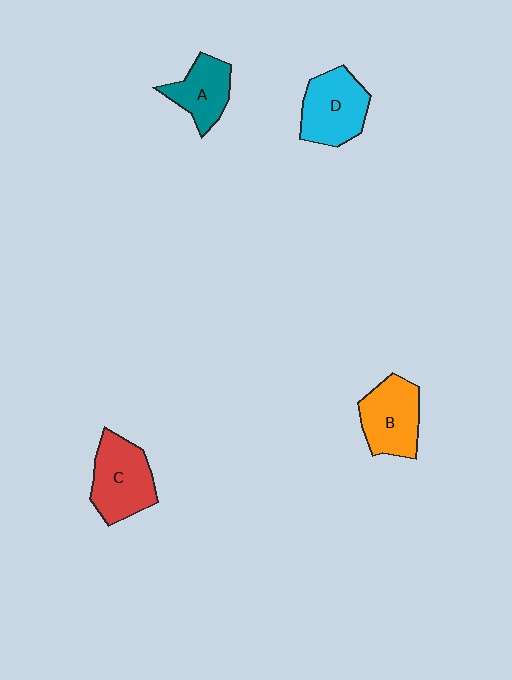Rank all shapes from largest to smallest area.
From largest to smallest: C (red), D (cyan), B (orange), A (teal).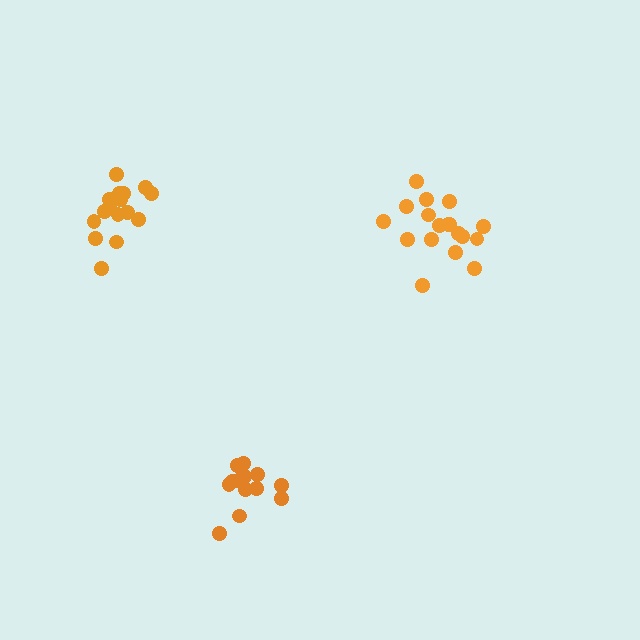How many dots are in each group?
Group 1: 14 dots, Group 2: 18 dots, Group 3: 16 dots (48 total).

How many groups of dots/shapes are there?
There are 3 groups.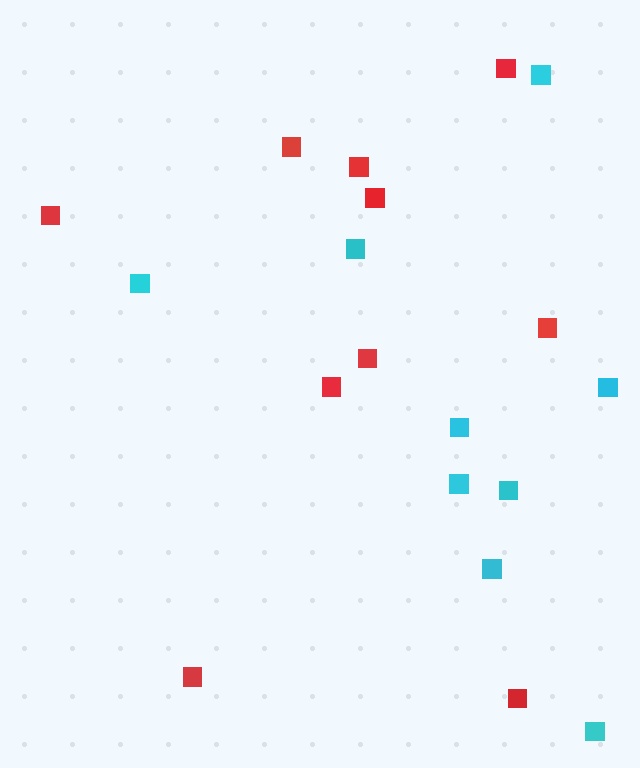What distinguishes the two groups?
There are 2 groups: one group of red squares (10) and one group of cyan squares (9).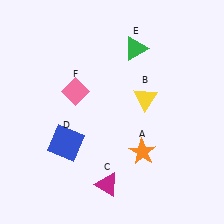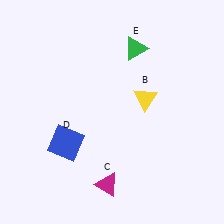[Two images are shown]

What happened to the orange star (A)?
The orange star (A) was removed in Image 2. It was in the bottom-right area of Image 1.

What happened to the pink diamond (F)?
The pink diamond (F) was removed in Image 2. It was in the top-left area of Image 1.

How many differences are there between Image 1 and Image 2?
There are 2 differences between the two images.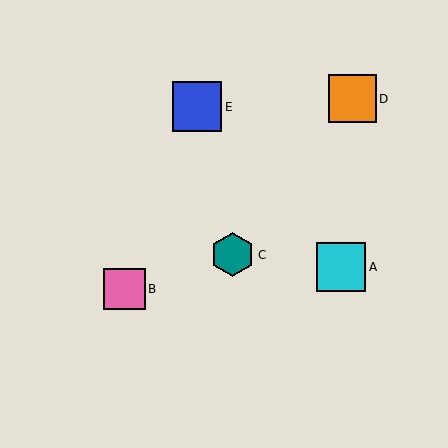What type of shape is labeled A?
Shape A is a cyan square.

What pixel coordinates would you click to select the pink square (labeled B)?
Click at (124, 289) to select the pink square B.